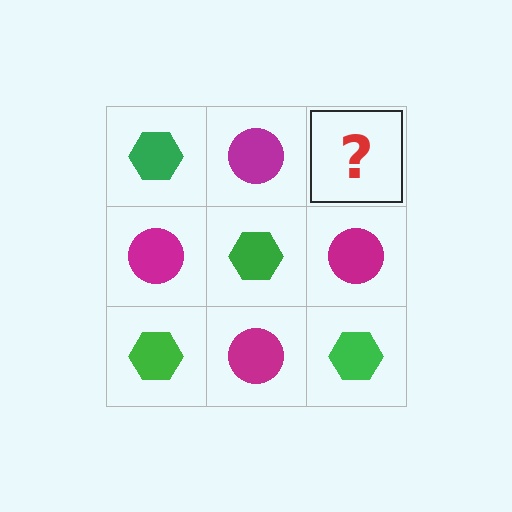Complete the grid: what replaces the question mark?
The question mark should be replaced with a green hexagon.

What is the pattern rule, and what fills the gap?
The rule is that it alternates green hexagon and magenta circle in a checkerboard pattern. The gap should be filled with a green hexagon.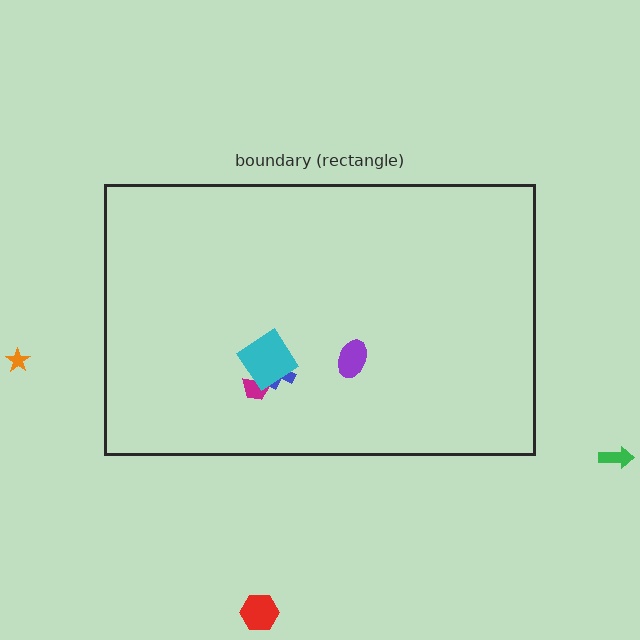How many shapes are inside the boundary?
4 inside, 3 outside.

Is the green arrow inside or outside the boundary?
Outside.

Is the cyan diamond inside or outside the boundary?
Inside.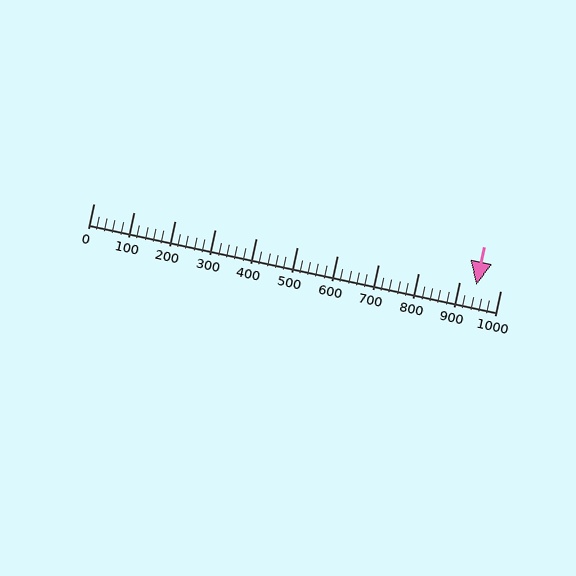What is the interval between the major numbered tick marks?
The major tick marks are spaced 100 units apart.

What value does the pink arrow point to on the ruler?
The pink arrow points to approximately 940.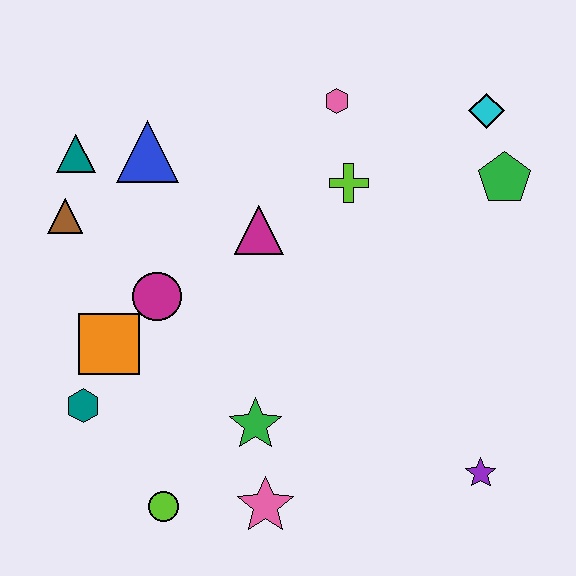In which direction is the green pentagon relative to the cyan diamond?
The green pentagon is below the cyan diamond.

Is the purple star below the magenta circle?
Yes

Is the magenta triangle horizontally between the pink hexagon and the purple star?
No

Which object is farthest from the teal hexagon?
The cyan diamond is farthest from the teal hexagon.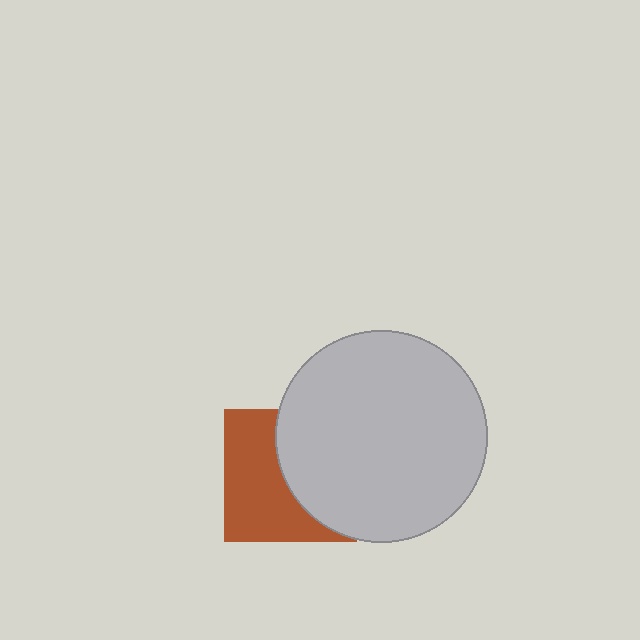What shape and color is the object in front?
The object in front is a light gray circle.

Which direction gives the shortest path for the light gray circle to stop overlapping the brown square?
Moving right gives the shortest separation.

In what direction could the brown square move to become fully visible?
The brown square could move left. That would shift it out from behind the light gray circle entirely.